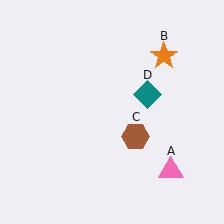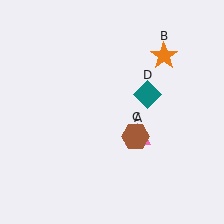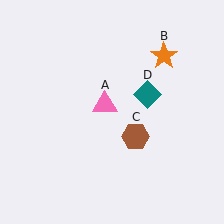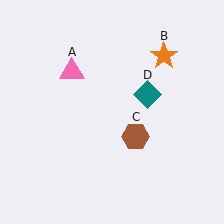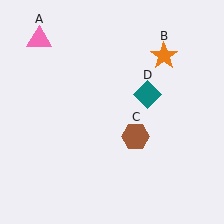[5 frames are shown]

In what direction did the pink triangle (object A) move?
The pink triangle (object A) moved up and to the left.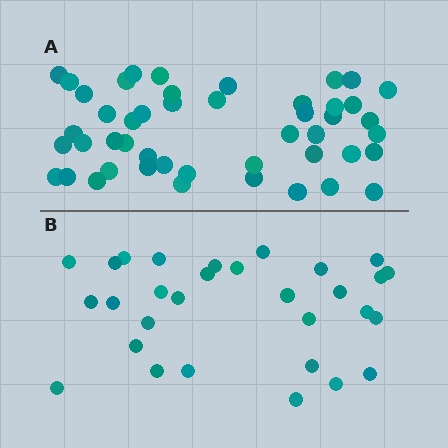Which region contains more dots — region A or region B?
Region A (the top region) has more dots.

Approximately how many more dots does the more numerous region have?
Region A has approximately 15 more dots than region B.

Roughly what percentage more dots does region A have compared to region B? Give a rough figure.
About 55% more.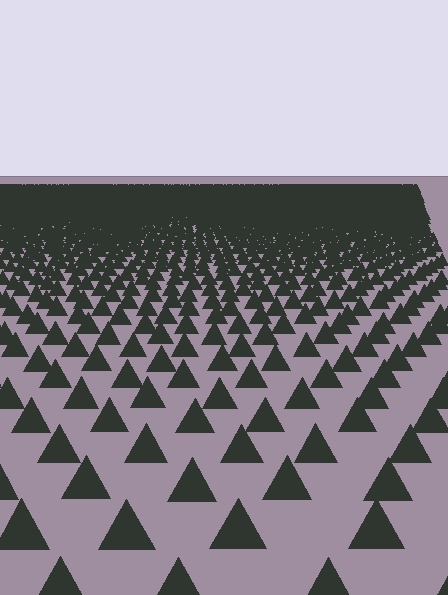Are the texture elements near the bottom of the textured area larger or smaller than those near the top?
Larger. Near the bottom, elements are closer to the viewer and appear at a bigger on-screen size.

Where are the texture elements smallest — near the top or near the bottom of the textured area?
Near the top.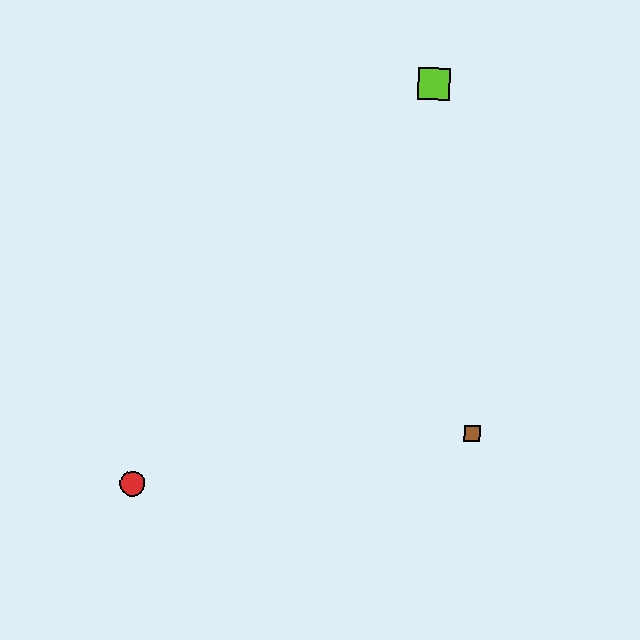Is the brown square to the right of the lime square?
Yes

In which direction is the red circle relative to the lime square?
The red circle is below the lime square.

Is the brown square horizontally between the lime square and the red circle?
No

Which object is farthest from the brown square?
The lime square is farthest from the brown square.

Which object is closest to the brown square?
The red circle is closest to the brown square.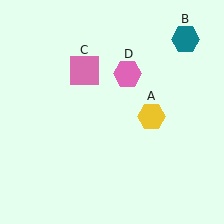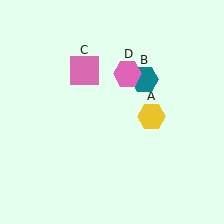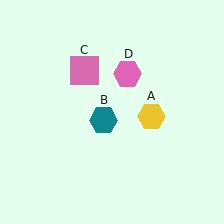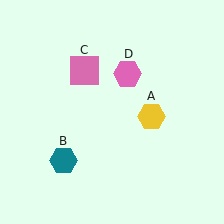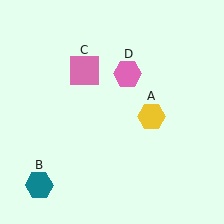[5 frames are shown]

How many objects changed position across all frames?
1 object changed position: teal hexagon (object B).